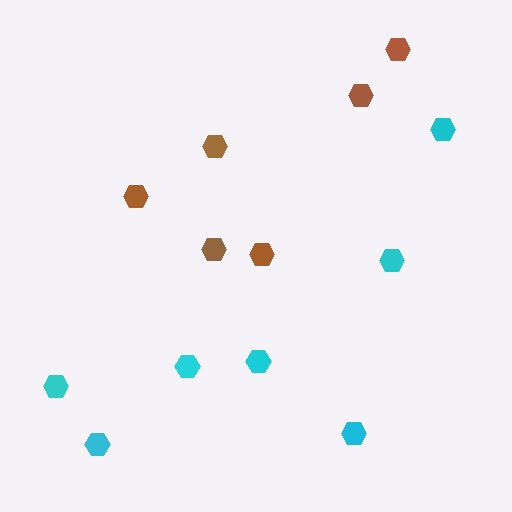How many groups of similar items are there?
There are 2 groups: one group of brown hexagons (6) and one group of cyan hexagons (7).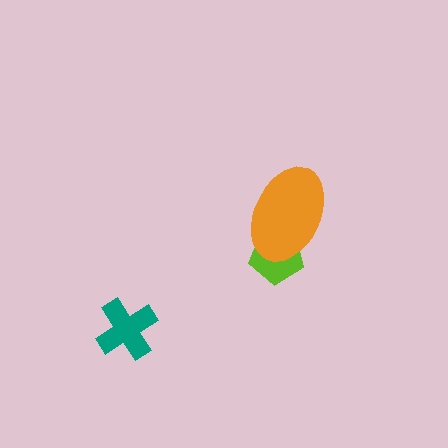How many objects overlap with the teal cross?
0 objects overlap with the teal cross.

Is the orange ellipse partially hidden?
No, no other shape covers it.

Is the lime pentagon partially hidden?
Yes, it is partially covered by another shape.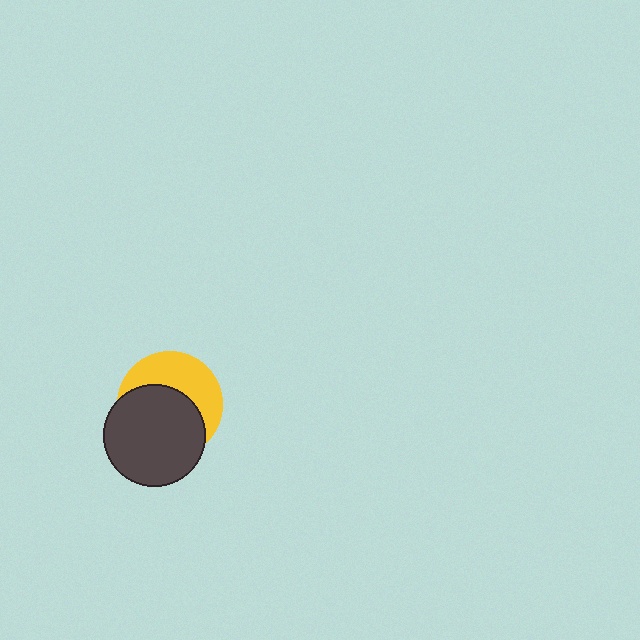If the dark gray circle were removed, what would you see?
You would see the complete yellow circle.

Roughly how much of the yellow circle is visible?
A small part of it is visible (roughly 43%).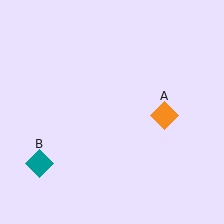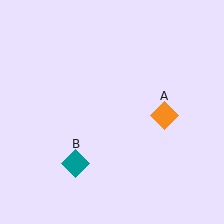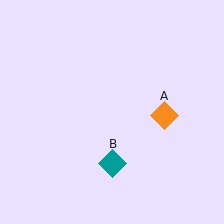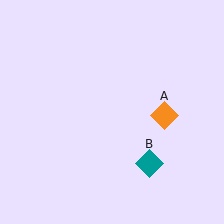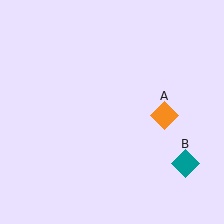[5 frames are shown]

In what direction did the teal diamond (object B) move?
The teal diamond (object B) moved right.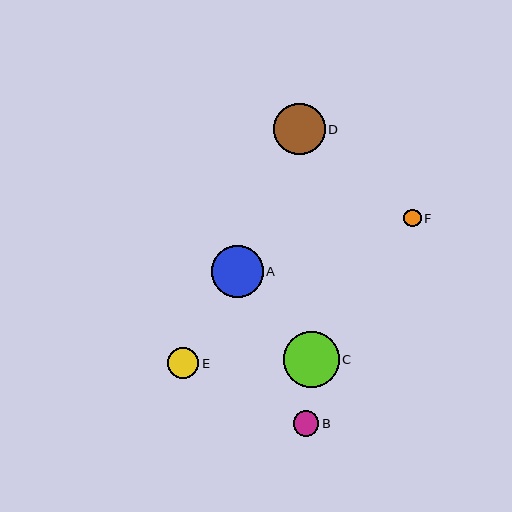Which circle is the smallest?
Circle F is the smallest with a size of approximately 17 pixels.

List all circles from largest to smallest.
From largest to smallest: C, D, A, E, B, F.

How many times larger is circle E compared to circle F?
Circle E is approximately 1.8 times the size of circle F.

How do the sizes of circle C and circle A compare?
Circle C and circle A are approximately the same size.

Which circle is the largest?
Circle C is the largest with a size of approximately 56 pixels.